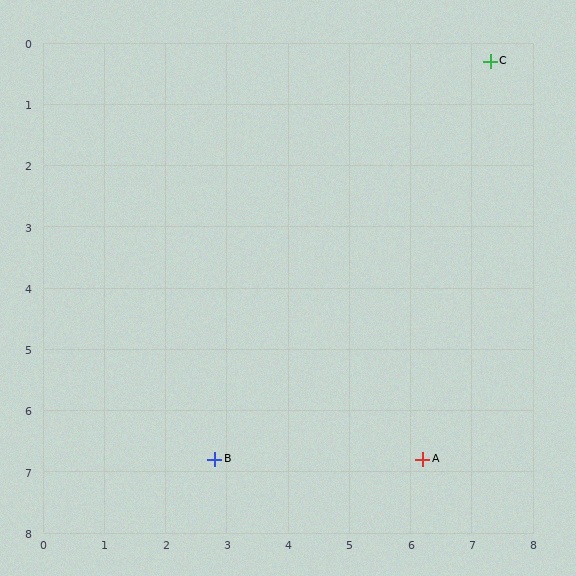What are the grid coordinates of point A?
Point A is at approximately (6.2, 6.8).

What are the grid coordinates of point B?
Point B is at approximately (2.8, 6.8).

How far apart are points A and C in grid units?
Points A and C are about 6.6 grid units apart.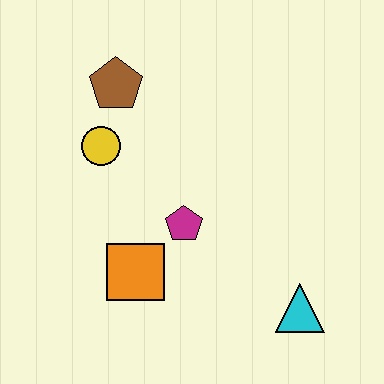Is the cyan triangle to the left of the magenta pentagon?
No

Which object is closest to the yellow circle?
The brown pentagon is closest to the yellow circle.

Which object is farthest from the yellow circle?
The cyan triangle is farthest from the yellow circle.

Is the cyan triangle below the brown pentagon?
Yes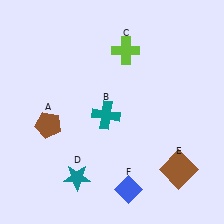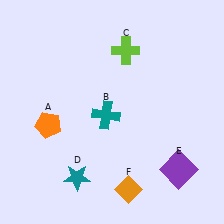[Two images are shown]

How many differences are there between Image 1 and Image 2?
There are 3 differences between the two images.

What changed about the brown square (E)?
In Image 1, E is brown. In Image 2, it changed to purple.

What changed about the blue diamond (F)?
In Image 1, F is blue. In Image 2, it changed to orange.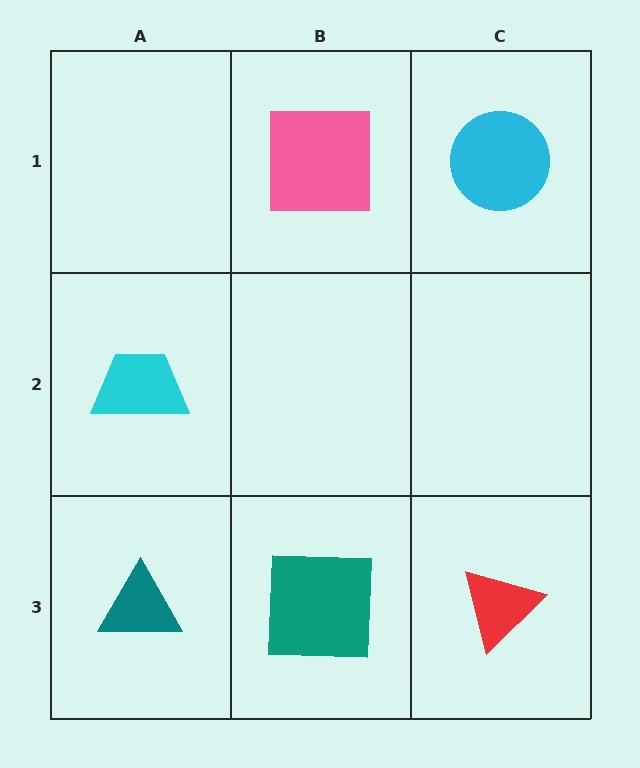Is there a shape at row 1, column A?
No, that cell is empty.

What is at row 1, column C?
A cyan circle.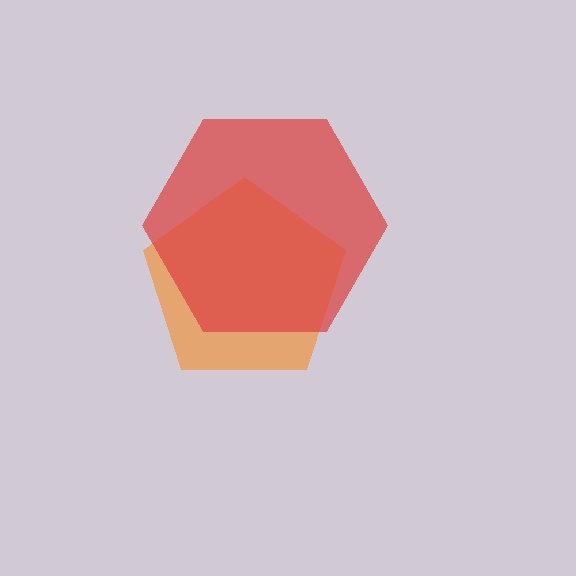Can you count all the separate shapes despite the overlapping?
Yes, there are 2 separate shapes.